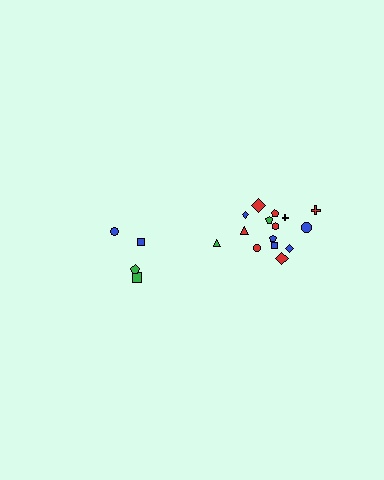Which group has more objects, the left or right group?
The right group.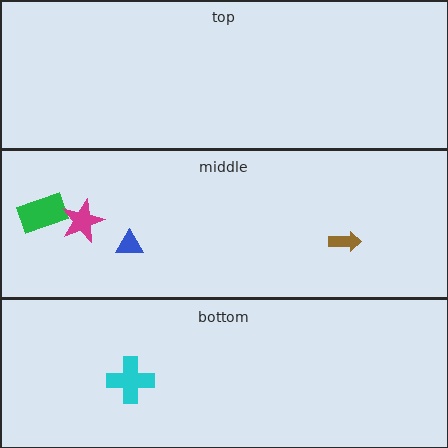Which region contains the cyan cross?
The bottom region.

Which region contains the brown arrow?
The middle region.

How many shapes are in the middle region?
4.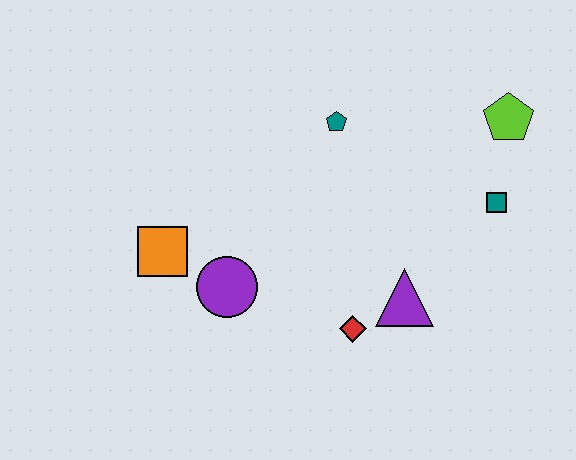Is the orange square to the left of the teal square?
Yes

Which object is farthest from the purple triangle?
The orange square is farthest from the purple triangle.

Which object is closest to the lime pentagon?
The teal square is closest to the lime pentagon.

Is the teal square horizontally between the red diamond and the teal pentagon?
No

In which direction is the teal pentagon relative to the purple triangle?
The teal pentagon is above the purple triangle.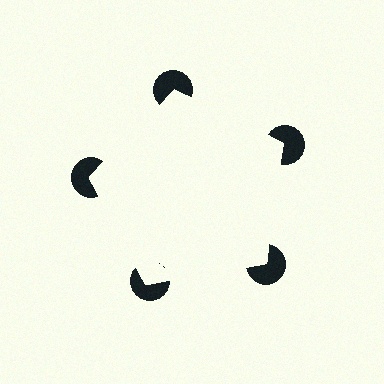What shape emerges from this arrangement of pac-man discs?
An illusory pentagon — its edges are inferred from the aligned wedge cuts in the pac-man discs, not physically drawn.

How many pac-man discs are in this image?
There are 5 — one at each vertex of the illusory pentagon.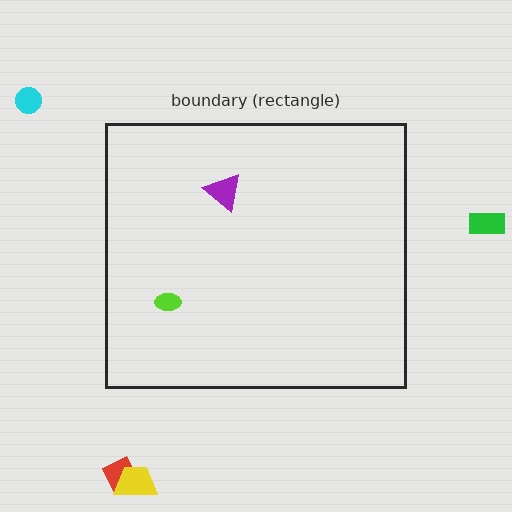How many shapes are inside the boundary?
2 inside, 4 outside.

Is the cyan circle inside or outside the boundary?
Outside.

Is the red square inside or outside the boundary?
Outside.